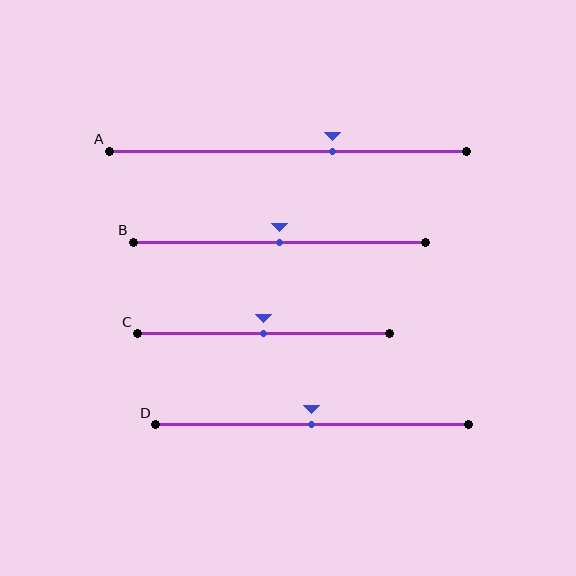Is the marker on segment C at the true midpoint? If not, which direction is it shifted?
Yes, the marker on segment C is at the true midpoint.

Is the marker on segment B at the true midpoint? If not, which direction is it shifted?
Yes, the marker on segment B is at the true midpoint.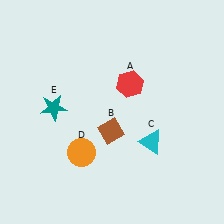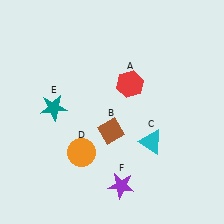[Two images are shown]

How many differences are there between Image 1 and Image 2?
There is 1 difference between the two images.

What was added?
A purple star (F) was added in Image 2.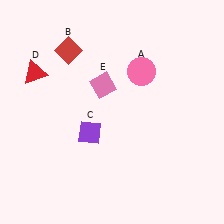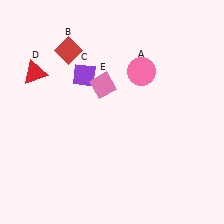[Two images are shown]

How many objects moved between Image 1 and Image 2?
1 object moved between the two images.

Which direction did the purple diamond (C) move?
The purple diamond (C) moved up.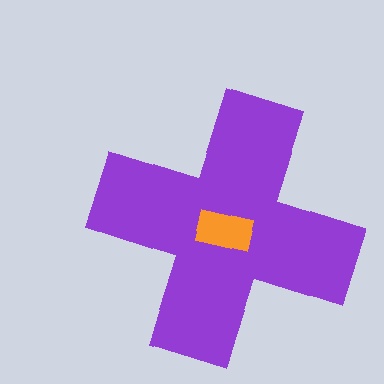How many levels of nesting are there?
2.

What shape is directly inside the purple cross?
The orange rectangle.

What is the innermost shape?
The orange rectangle.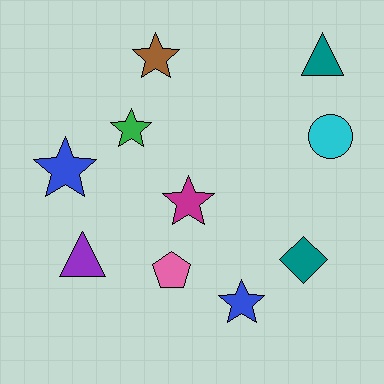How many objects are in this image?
There are 10 objects.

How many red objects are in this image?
There are no red objects.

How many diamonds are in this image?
There is 1 diamond.